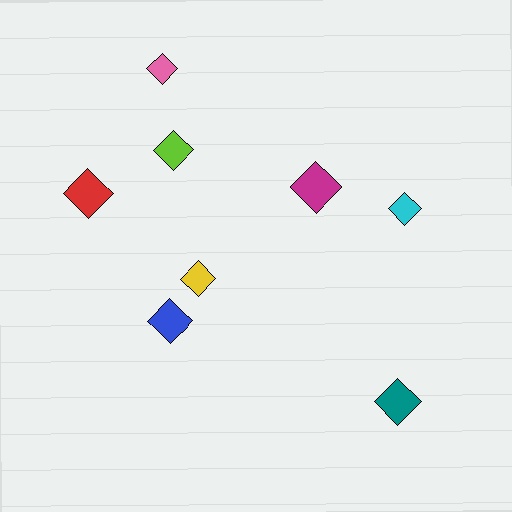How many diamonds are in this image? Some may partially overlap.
There are 8 diamonds.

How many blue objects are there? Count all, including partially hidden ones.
There is 1 blue object.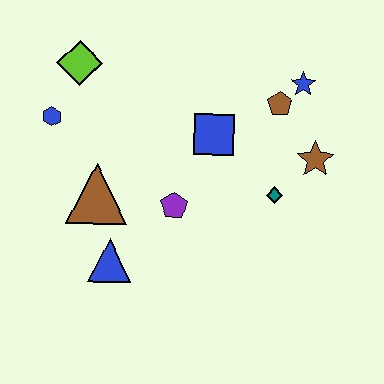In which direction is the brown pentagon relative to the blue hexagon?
The brown pentagon is to the right of the blue hexagon.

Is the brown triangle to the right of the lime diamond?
Yes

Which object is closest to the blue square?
The brown pentagon is closest to the blue square.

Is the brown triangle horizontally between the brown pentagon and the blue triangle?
No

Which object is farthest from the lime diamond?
The brown star is farthest from the lime diamond.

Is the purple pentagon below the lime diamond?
Yes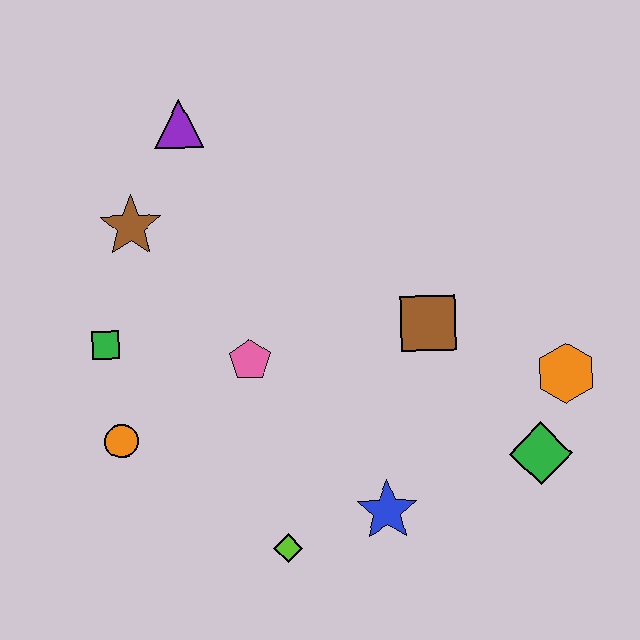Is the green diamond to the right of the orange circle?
Yes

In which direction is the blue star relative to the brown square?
The blue star is below the brown square.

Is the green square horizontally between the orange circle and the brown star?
No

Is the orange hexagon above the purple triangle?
No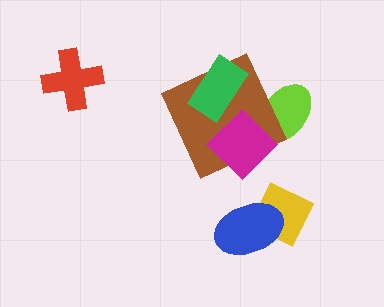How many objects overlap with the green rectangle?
1 object overlaps with the green rectangle.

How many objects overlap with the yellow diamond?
1 object overlaps with the yellow diamond.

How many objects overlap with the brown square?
3 objects overlap with the brown square.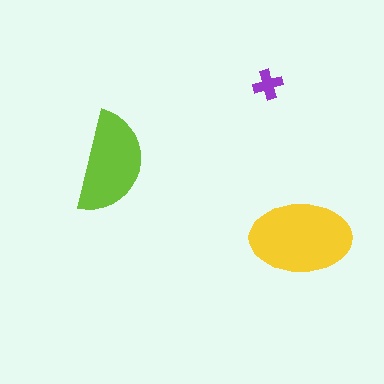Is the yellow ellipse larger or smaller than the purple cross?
Larger.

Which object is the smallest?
The purple cross.